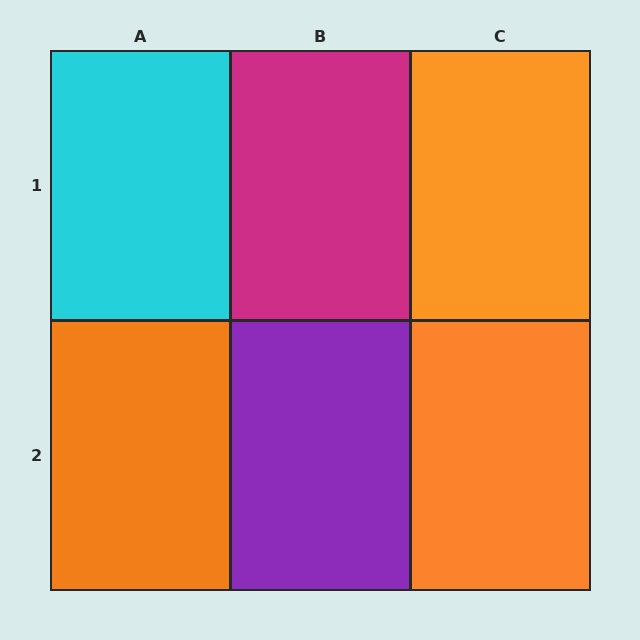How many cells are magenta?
1 cell is magenta.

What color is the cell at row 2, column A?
Orange.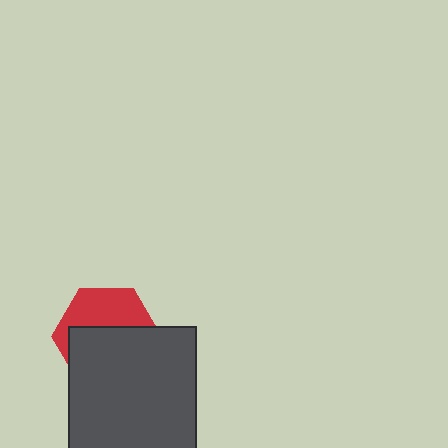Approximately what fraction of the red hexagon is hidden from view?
Roughly 59% of the red hexagon is hidden behind the dark gray rectangle.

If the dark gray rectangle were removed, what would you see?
You would see the complete red hexagon.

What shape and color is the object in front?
The object in front is a dark gray rectangle.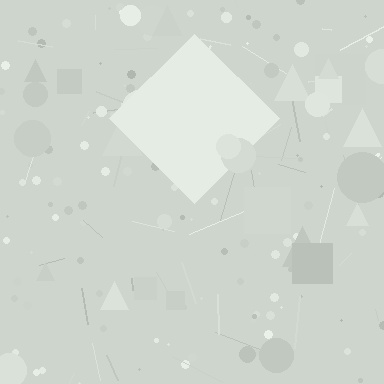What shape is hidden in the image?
A diamond is hidden in the image.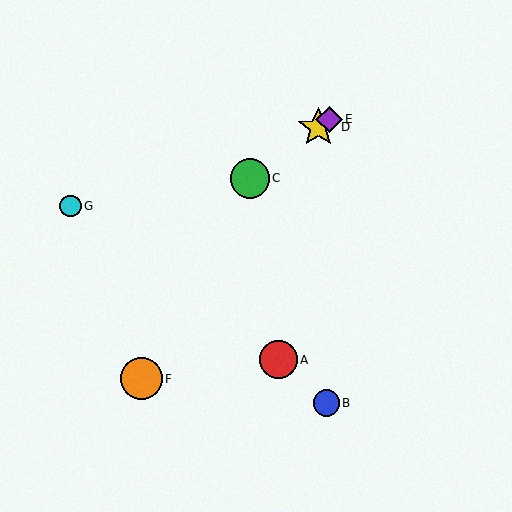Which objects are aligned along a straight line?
Objects C, D, E are aligned along a straight line.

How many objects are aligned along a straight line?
3 objects (C, D, E) are aligned along a straight line.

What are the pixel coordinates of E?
Object E is at (329, 119).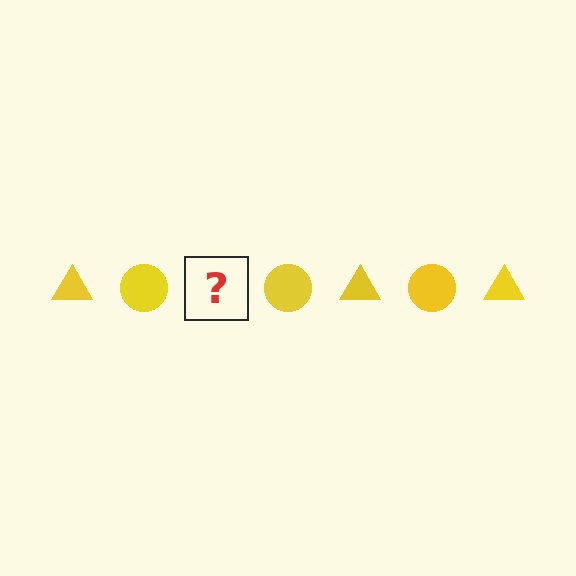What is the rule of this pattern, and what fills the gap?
The rule is that the pattern cycles through triangle, circle shapes in yellow. The gap should be filled with a yellow triangle.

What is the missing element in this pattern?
The missing element is a yellow triangle.